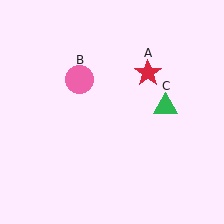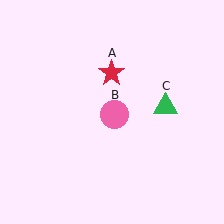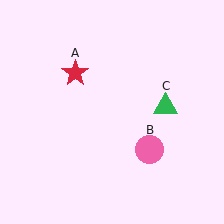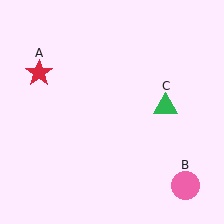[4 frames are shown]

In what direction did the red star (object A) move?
The red star (object A) moved left.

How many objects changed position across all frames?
2 objects changed position: red star (object A), pink circle (object B).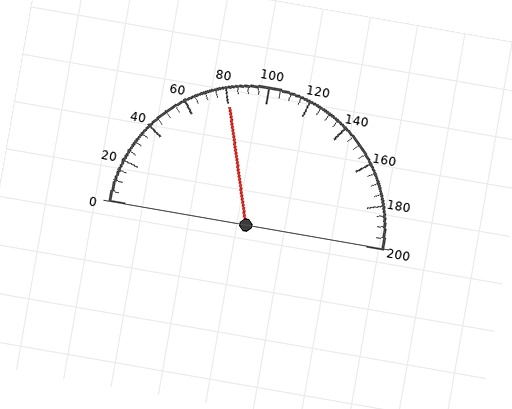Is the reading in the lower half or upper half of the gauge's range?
The reading is in the lower half of the range (0 to 200).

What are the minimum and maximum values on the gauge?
The gauge ranges from 0 to 200.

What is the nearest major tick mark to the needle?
The nearest major tick mark is 80.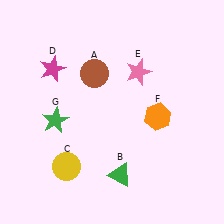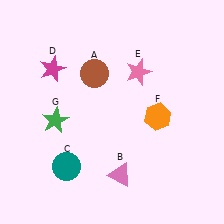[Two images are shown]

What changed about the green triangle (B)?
In Image 1, B is green. In Image 2, it changed to pink.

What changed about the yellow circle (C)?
In Image 1, C is yellow. In Image 2, it changed to teal.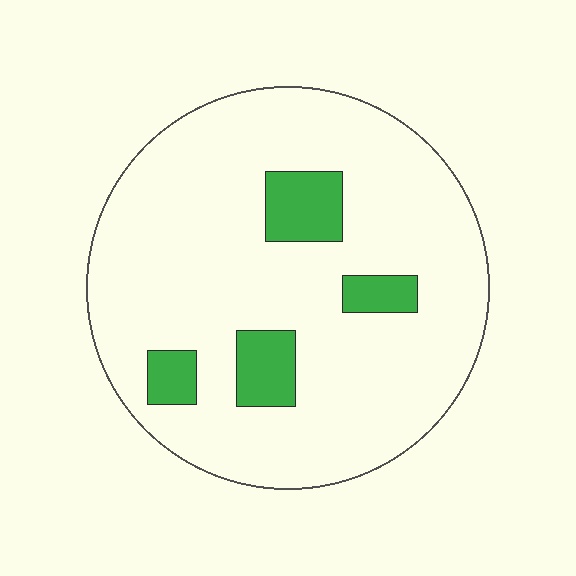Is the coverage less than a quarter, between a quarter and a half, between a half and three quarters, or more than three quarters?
Less than a quarter.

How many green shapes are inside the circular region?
4.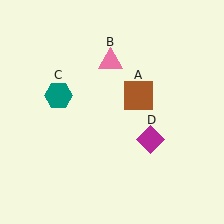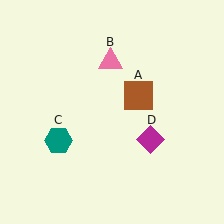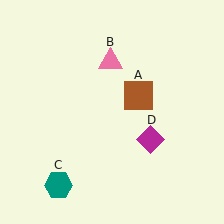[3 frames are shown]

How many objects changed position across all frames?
1 object changed position: teal hexagon (object C).